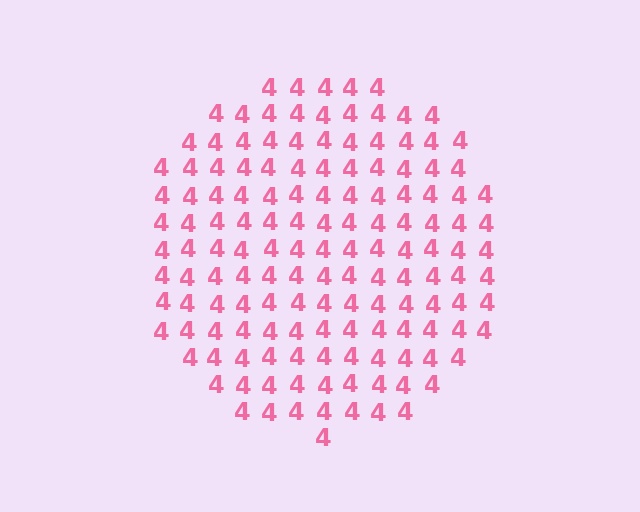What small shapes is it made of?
It is made of small digit 4's.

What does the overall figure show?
The overall figure shows a circle.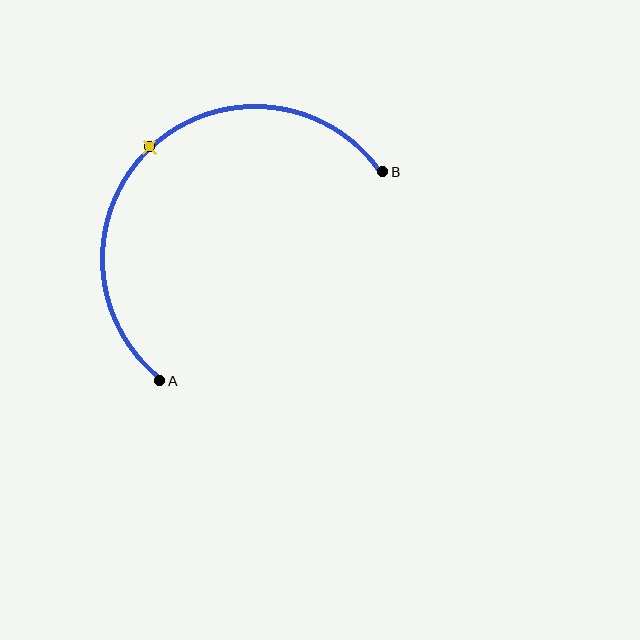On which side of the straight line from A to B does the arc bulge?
The arc bulges above and to the left of the straight line connecting A and B.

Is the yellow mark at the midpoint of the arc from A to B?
Yes. The yellow mark lies on the arc at equal arc-length from both A and B — it is the arc midpoint.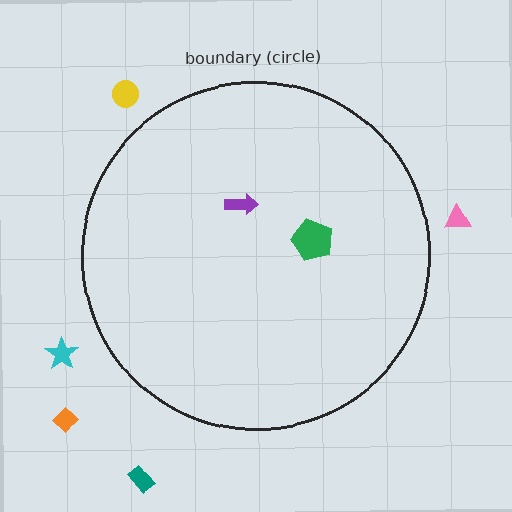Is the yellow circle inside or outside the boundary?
Outside.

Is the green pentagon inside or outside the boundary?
Inside.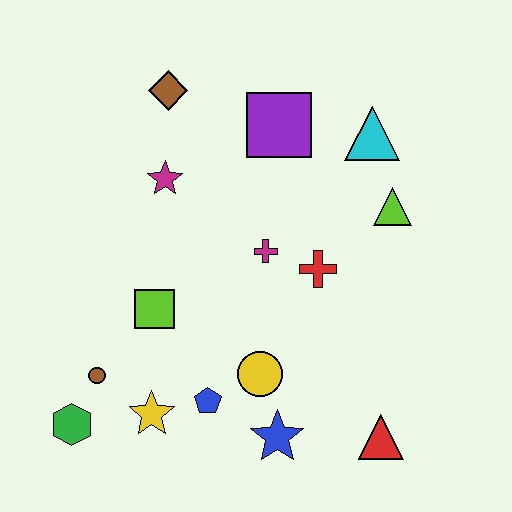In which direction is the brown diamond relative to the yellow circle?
The brown diamond is above the yellow circle.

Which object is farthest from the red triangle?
The brown diamond is farthest from the red triangle.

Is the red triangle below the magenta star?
Yes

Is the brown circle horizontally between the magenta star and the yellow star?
No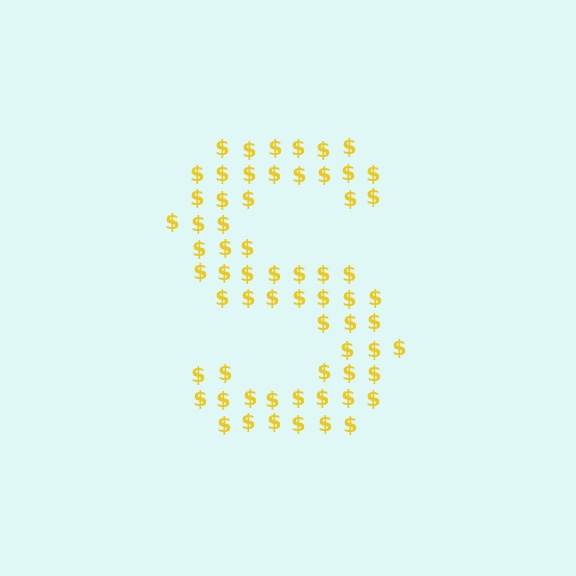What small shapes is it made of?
It is made of small dollar signs.